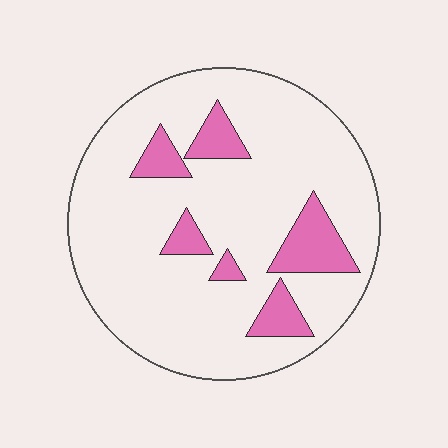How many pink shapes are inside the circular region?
6.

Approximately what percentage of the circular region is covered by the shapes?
Approximately 15%.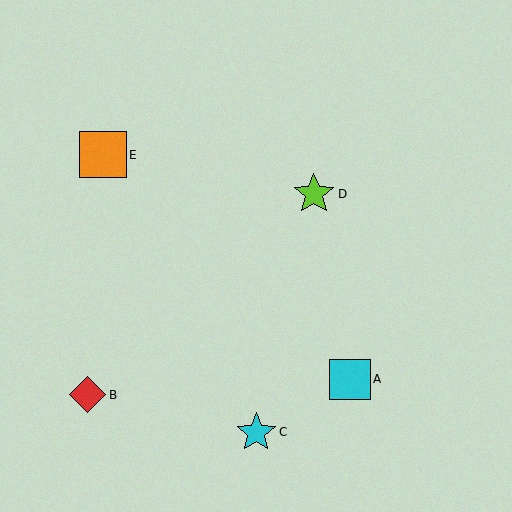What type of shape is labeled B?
Shape B is a red diamond.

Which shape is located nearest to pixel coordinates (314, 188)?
The lime star (labeled D) at (314, 194) is nearest to that location.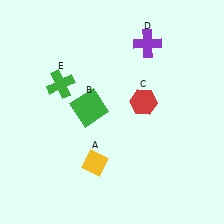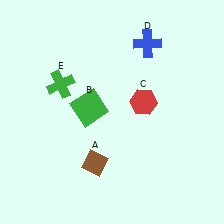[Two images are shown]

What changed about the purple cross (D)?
In Image 1, D is purple. In Image 2, it changed to blue.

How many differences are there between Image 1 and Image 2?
There are 2 differences between the two images.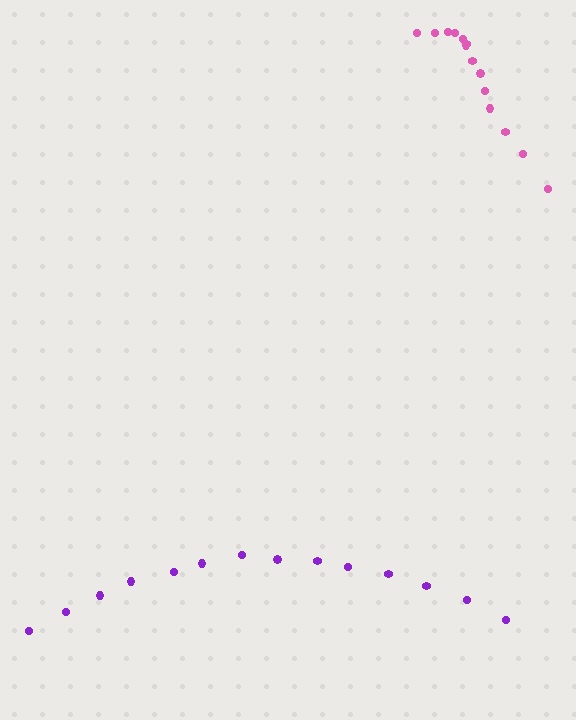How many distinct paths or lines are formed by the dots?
There are 2 distinct paths.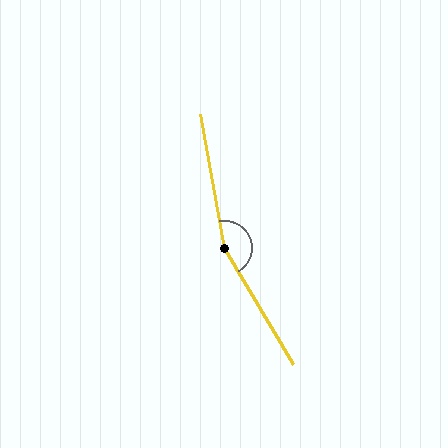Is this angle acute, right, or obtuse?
It is obtuse.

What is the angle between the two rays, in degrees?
Approximately 159 degrees.